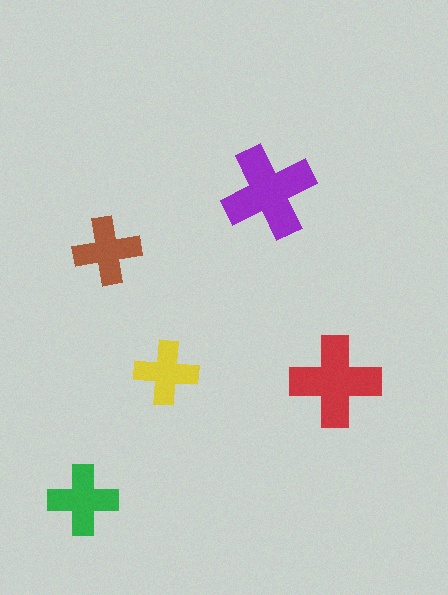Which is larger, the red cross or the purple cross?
The purple one.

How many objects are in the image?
There are 5 objects in the image.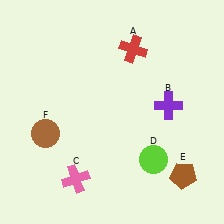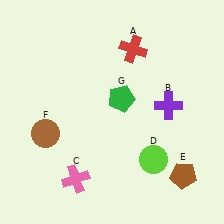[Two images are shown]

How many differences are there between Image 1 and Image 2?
There is 1 difference between the two images.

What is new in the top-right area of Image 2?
A green pentagon (G) was added in the top-right area of Image 2.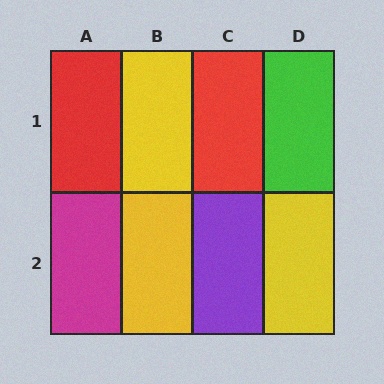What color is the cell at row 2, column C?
Purple.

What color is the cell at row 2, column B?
Yellow.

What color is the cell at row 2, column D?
Yellow.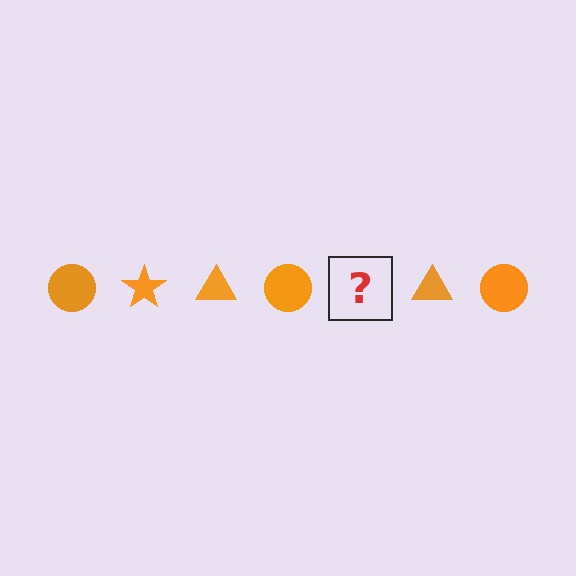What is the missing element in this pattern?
The missing element is an orange star.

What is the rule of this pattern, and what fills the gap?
The rule is that the pattern cycles through circle, star, triangle shapes in orange. The gap should be filled with an orange star.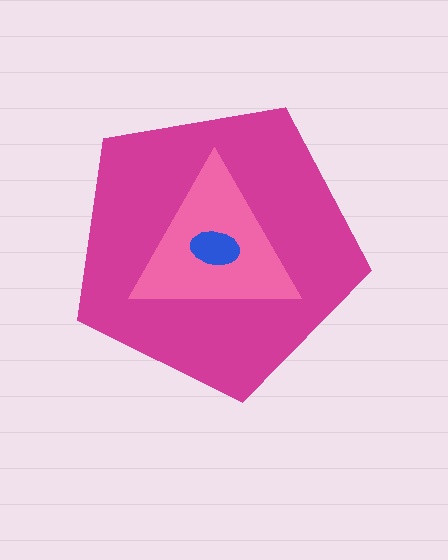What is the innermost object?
The blue ellipse.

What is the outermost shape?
The magenta pentagon.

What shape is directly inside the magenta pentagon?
The pink triangle.